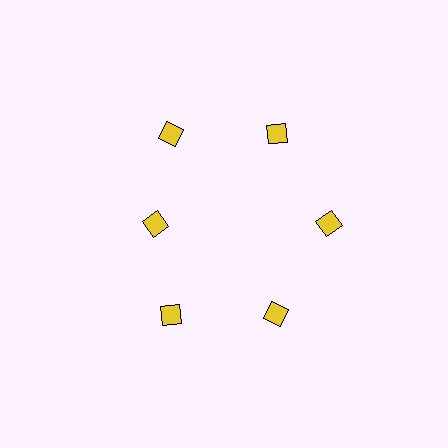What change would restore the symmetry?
The symmetry would be restored by moving it outward, back onto the ring so that all 6 diamonds sit at equal angles and equal distance from the center.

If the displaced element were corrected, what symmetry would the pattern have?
It would have 6-fold rotational symmetry — the pattern would map onto itself every 60 degrees.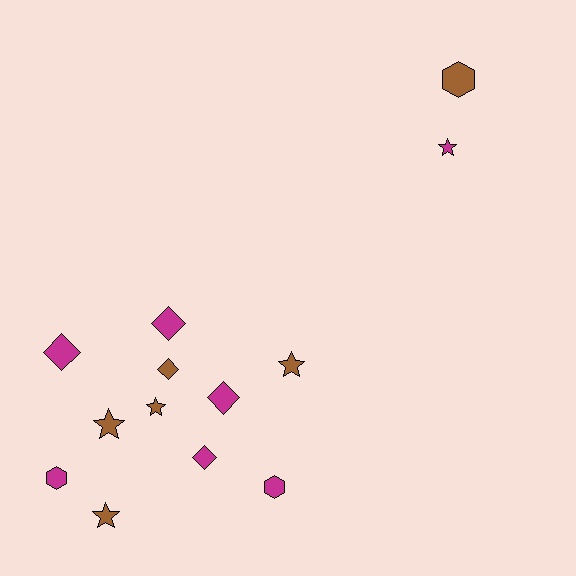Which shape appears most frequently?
Diamond, with 5 objects.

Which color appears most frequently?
Magenta, with 7 objects.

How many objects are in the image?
There are 13 objects.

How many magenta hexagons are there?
There are 2 magenta hexagons.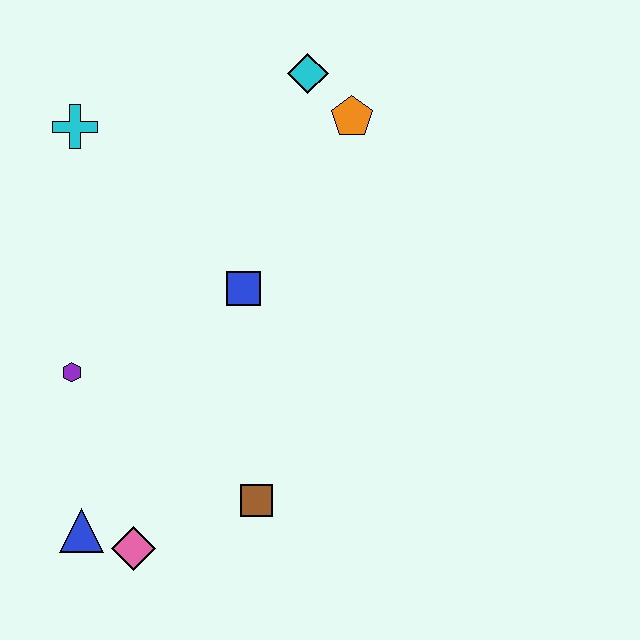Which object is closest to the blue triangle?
The pink diamond is closest to the blue triangle.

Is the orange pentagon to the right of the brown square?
Yes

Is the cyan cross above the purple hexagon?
Yes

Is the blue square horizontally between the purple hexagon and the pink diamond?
No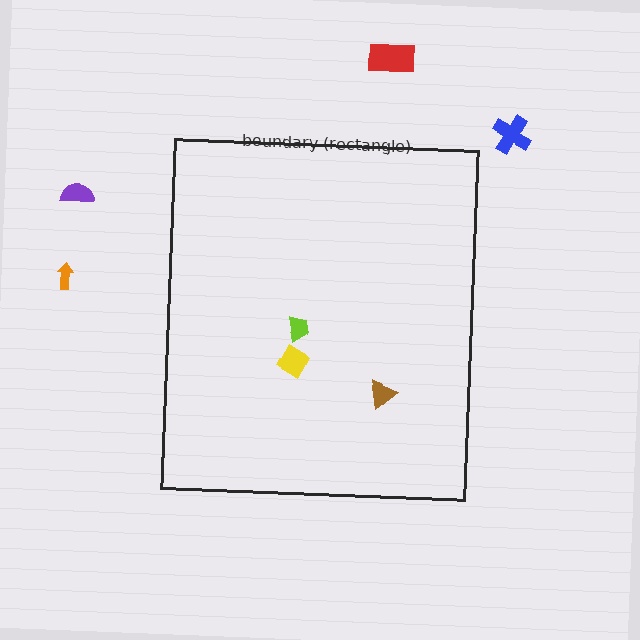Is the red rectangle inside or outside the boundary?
Outside.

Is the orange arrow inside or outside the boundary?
Outside.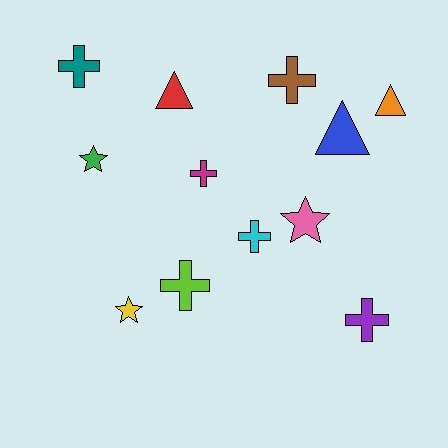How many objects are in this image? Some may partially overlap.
There are 12 objects.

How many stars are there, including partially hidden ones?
There are 3 stars.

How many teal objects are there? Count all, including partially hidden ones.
There is 1 teal object.